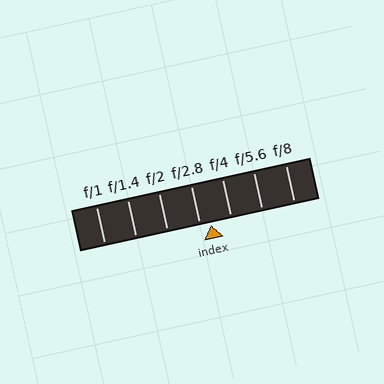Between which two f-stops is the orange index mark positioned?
The index mark is between f/2.8 and f/4.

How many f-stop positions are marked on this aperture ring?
There are 7 f-stop positions marked.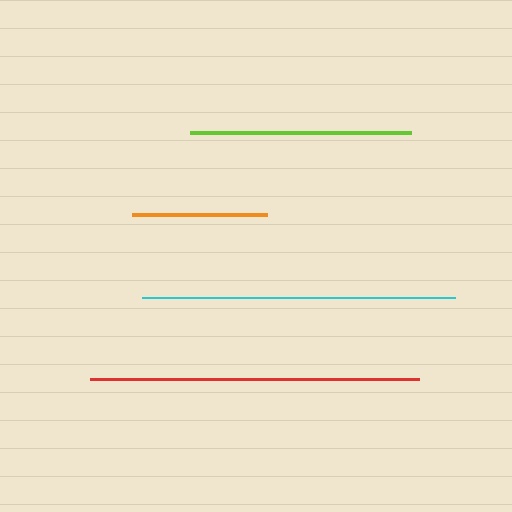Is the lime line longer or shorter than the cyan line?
The cyan line is longer than the lime line.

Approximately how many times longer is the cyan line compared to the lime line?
The cyan line is approximately 1.4 times the length of the lime line.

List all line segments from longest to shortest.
From longest to shortest: red, cyan, lime, orange.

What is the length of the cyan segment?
The cyan segment is approximately 313 pixels long.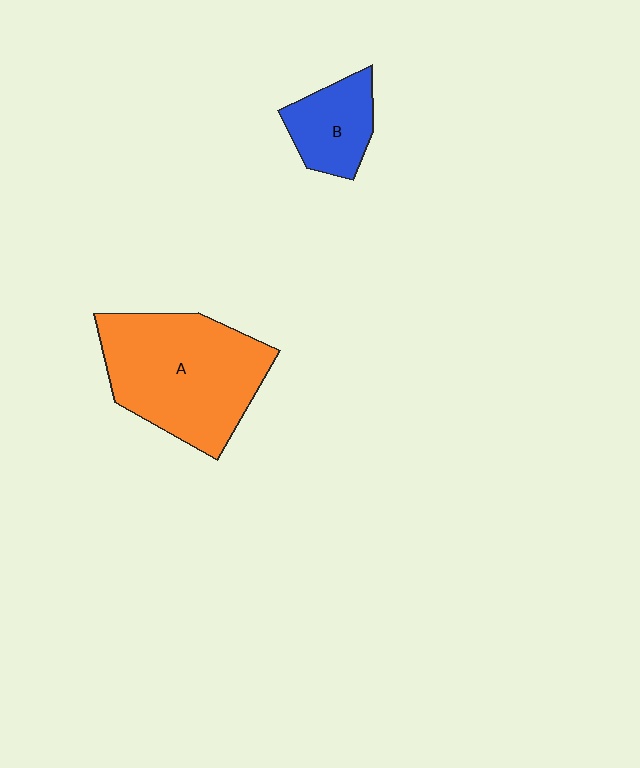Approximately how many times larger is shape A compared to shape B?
Approximately 2.5 times.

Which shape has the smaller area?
Shape B (blue).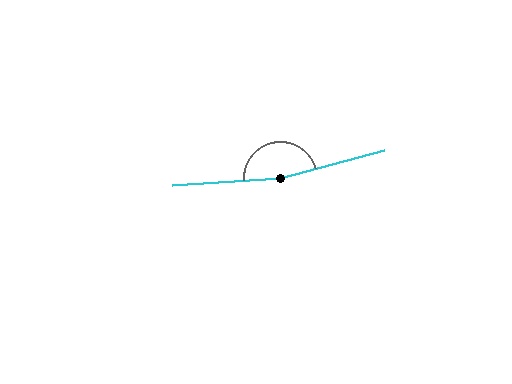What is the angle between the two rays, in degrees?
Approximately 169 degrees.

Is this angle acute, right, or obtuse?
It is obtuse.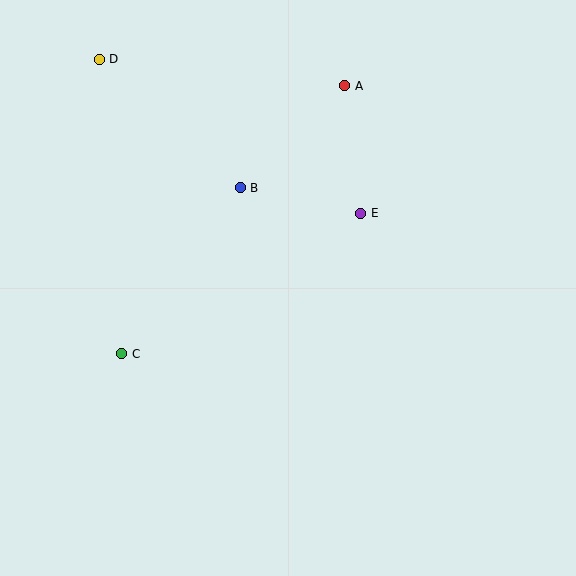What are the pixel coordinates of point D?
Point D is at (99, 59).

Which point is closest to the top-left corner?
Point D is closest to the top-left corner.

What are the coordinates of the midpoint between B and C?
The midpoint between B and C is at (181, 271).